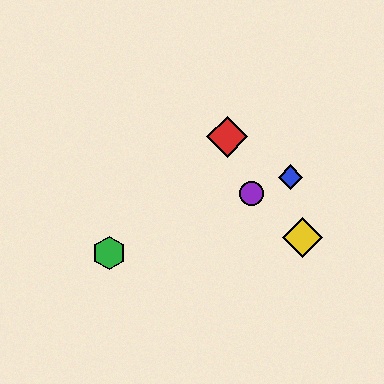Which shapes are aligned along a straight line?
The blue diamond, the green hexagon, the purple circle are aligned along a straight line.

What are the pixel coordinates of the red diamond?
The red diamond is at (227, 137).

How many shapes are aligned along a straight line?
3 shapes (the blue diamond, the green hexagon, the purple circle) are aligned along a straight line.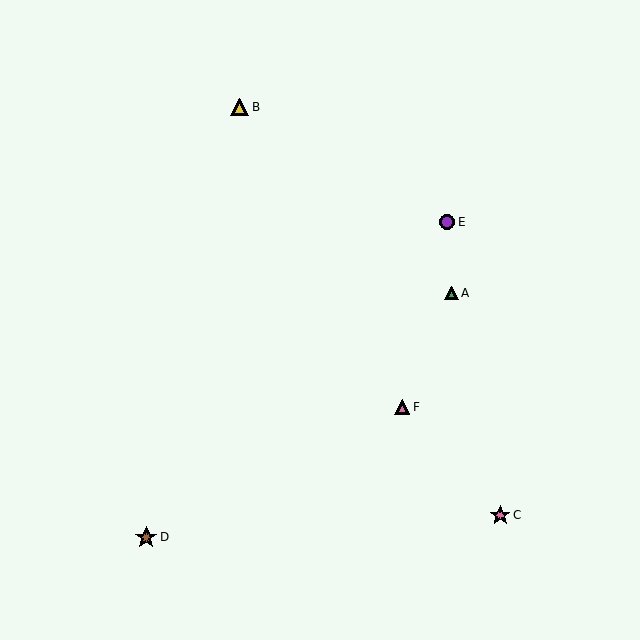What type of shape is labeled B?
Shape B is a yellow triangle.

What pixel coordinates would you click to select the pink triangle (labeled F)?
Click at (402, 407) to select the pink triangle F.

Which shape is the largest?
The brown star (labeled D) is the largest.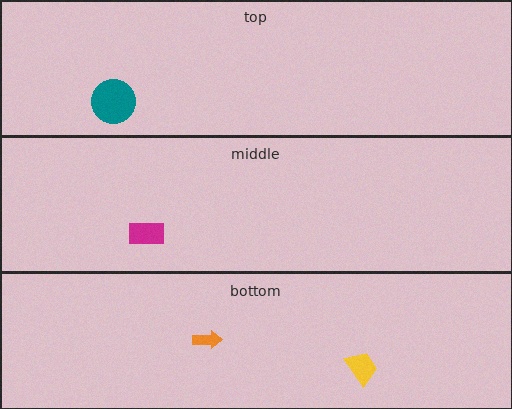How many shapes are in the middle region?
1.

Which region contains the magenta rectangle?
The middle region.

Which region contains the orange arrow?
The bottom region.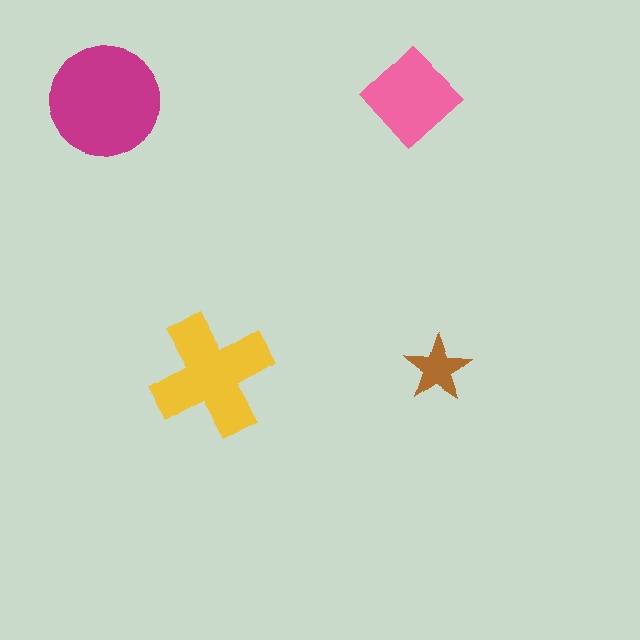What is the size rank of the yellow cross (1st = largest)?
2nd.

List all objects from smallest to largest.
The brown star, the pink diamond, the yellow cross, the magenta circle.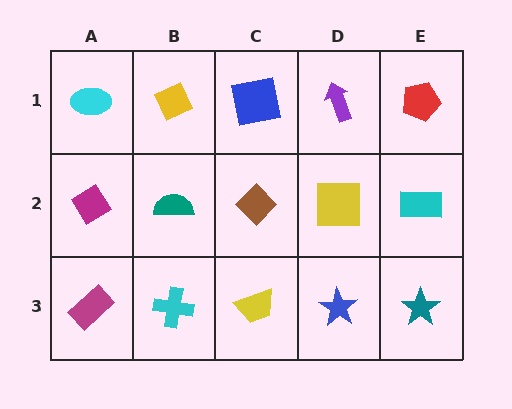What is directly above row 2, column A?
A cyan ellipse.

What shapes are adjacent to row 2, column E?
A red pentagon (row 1, column E), a teal star (row 3, column E), a yellow square (row 2, column D).